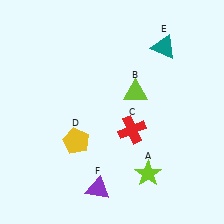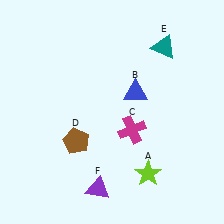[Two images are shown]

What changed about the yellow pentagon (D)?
In Image 1, D is yellow. In Image 2, it changed to brown.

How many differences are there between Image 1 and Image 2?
There are 3 differences between the two images.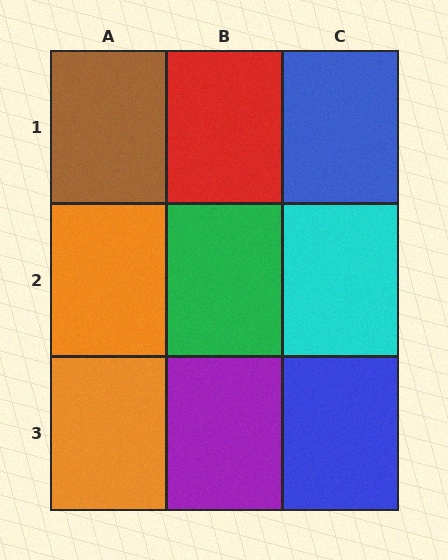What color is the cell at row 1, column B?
Red.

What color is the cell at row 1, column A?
Brown.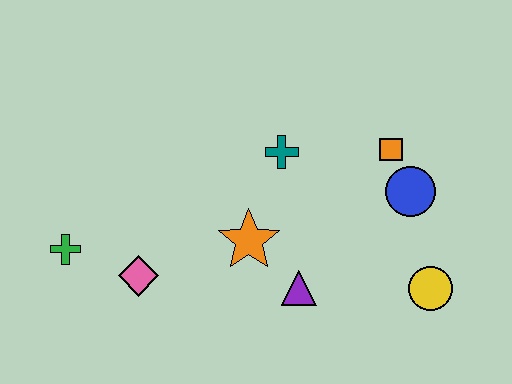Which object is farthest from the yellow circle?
The green cross is farthest from the yellow circle.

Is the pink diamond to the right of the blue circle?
No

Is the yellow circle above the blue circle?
No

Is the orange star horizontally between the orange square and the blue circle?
No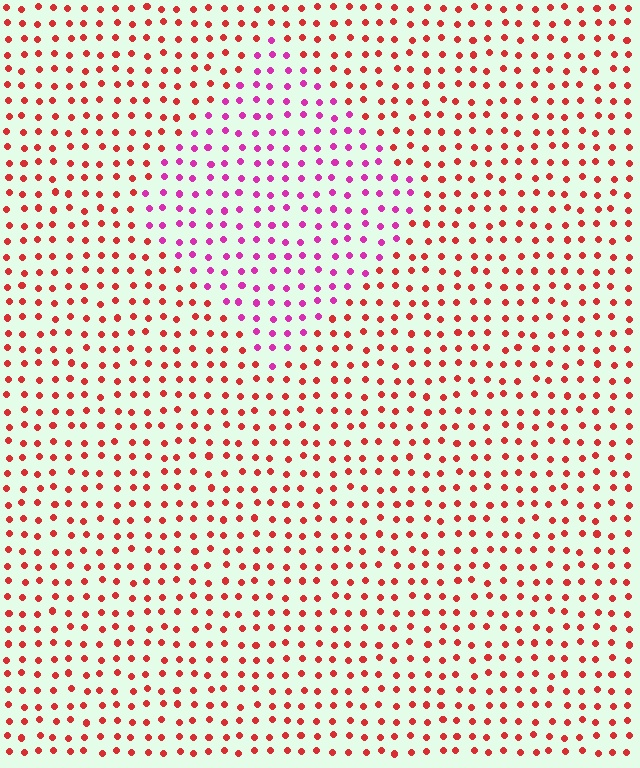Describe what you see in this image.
The image is filled with small red elements in a uniform arrangement. A diamond-shaped region is visible where the elements are tinted to a slightly different hue, forming a subtle color boundary.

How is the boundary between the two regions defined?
The boundary is defined purely by a slight shift in hue (about 45 degrees). Spacing, size, and orientation are identical on both sides.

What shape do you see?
I see a diamond.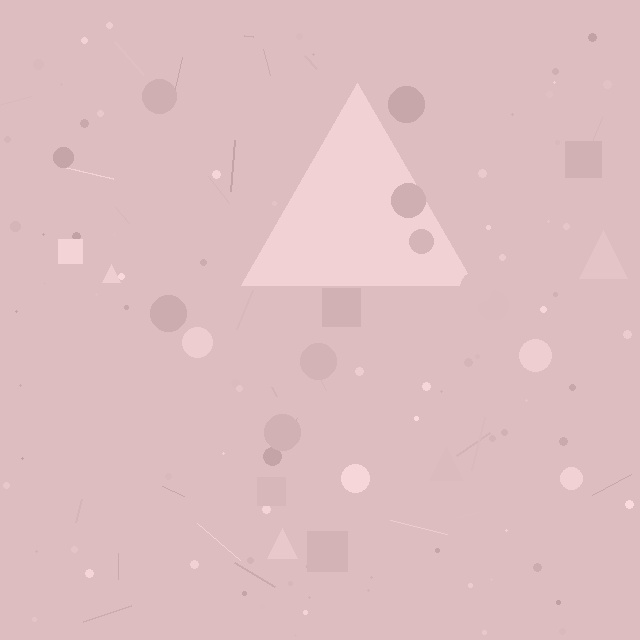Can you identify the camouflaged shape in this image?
The camouflaged shape is a triangle.